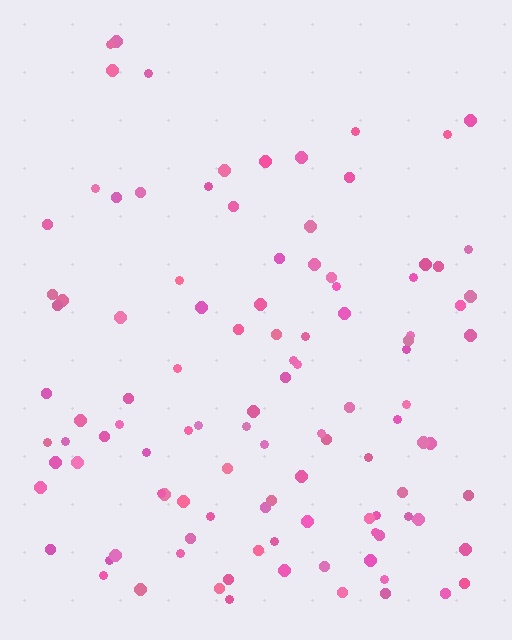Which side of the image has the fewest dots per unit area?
The top.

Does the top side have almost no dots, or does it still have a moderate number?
Still a moderate number, just noticeably fewer than the bottom.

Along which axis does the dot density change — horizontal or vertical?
Vertical.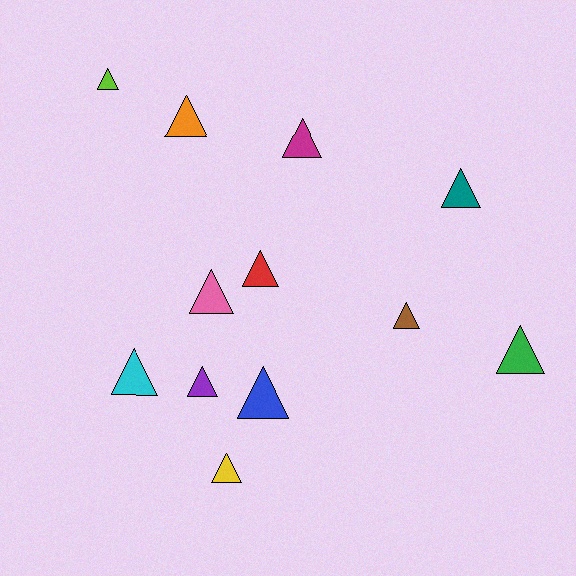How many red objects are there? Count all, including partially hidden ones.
There is 1 red object.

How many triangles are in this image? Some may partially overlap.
There are 12 triangles.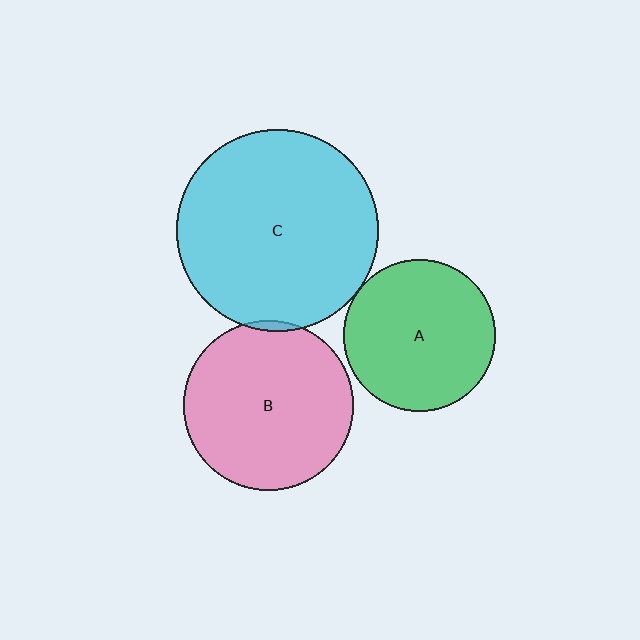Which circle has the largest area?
Circle C (cyan).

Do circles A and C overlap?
Yes.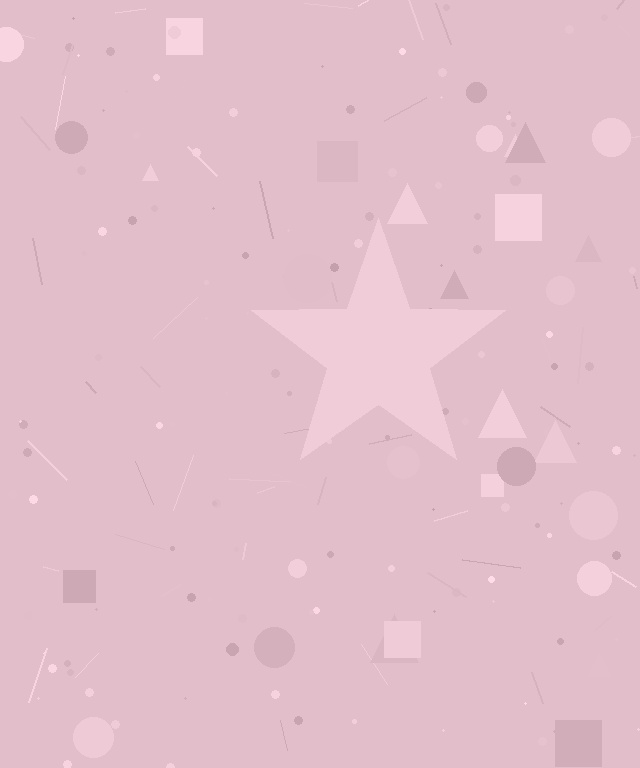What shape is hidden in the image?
A star is hidden in the image.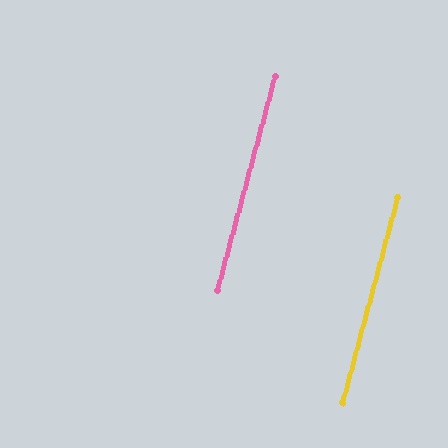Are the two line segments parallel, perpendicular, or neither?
Parallel — their directions differ by only 0.1°.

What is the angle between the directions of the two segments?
Approximately 0 degrees.